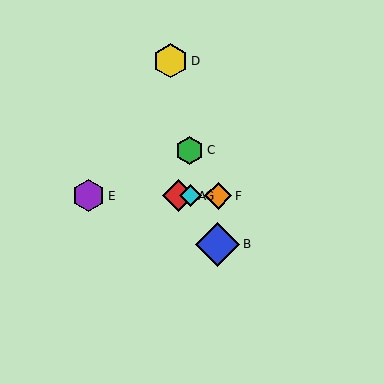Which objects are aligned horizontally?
Objects A, E, F, G are aligned horizontally.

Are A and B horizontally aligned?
No, A is at y≈196 and B is at y≈244.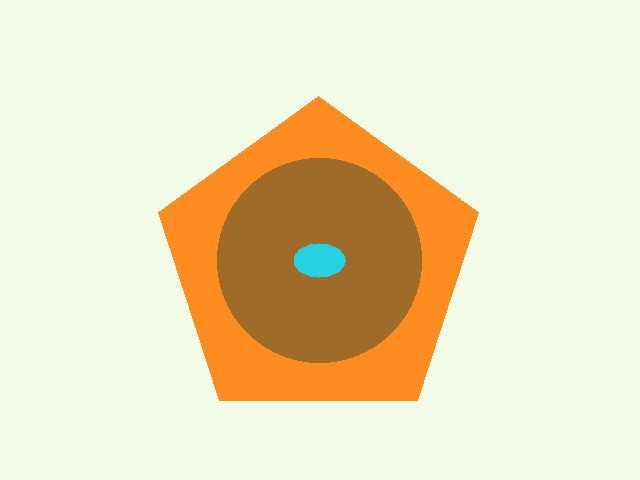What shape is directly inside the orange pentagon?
The brown circle.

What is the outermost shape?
The orange pentagon.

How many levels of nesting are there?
3.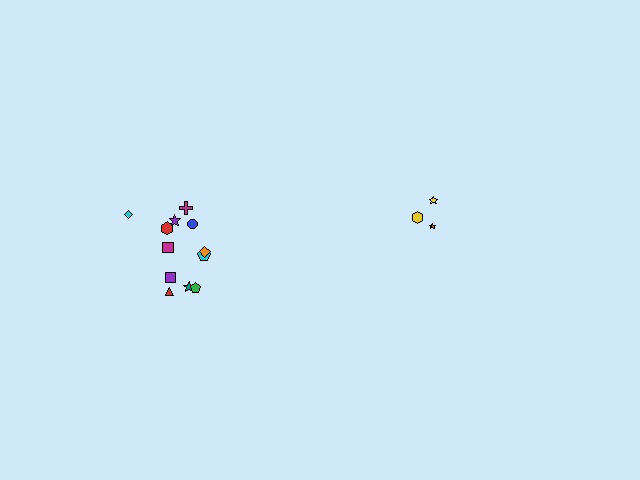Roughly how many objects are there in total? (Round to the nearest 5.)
Roughly 15 objects in total.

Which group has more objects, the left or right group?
The left group.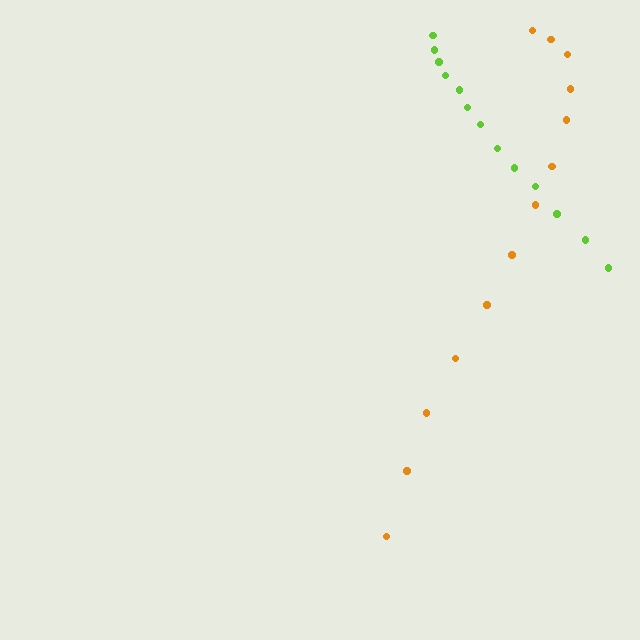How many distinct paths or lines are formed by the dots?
There are 2 distinct paths.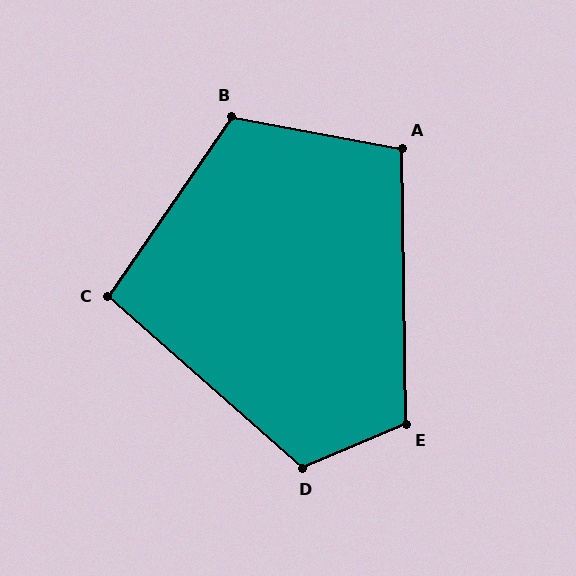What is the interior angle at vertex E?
Approximately 112 degrees (obtuse).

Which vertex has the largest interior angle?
D, at approximately 116 degrees.